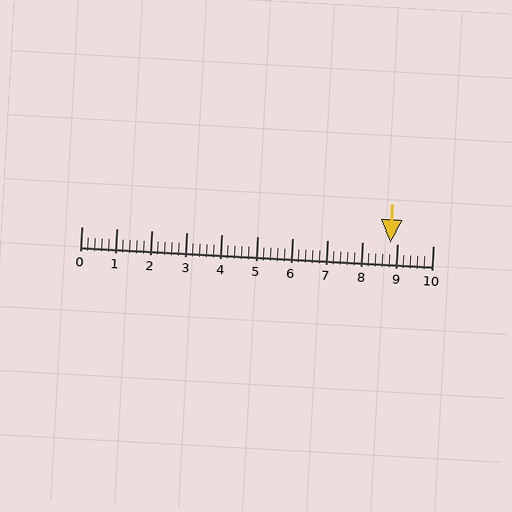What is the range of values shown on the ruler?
The ruler shows values from 0 to 10.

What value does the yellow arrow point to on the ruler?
The yellow arrow points to approximately 8.8.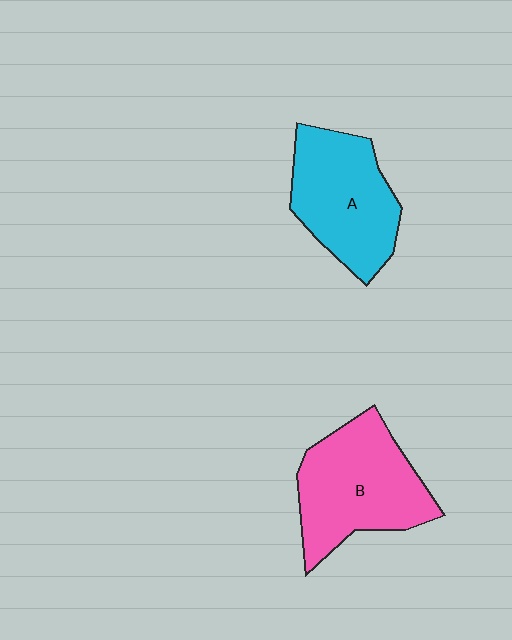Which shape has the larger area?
Shape B (pink).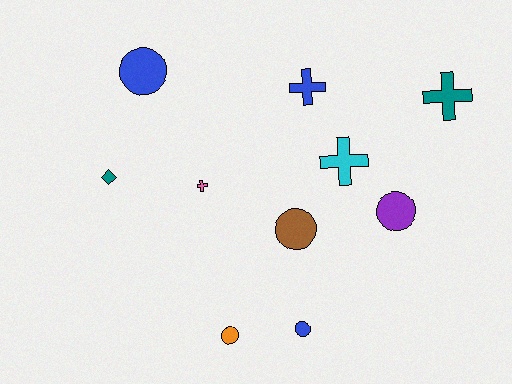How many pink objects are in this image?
There is 1 pink object.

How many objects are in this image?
There are 10 objects.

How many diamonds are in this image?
There is 1 diamond.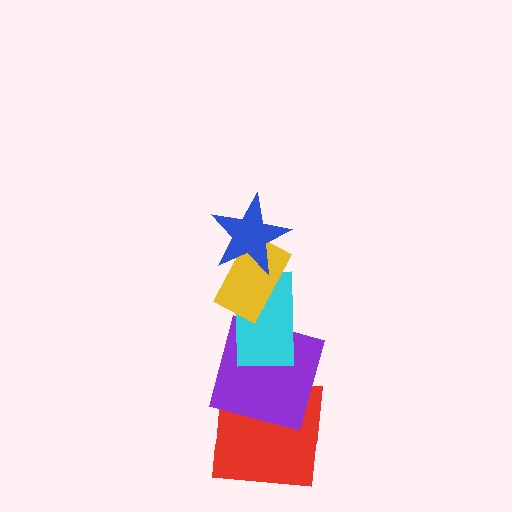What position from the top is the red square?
The red square is 5th from the top.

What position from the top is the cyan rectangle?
The cyan rectangle is 3rd from the top.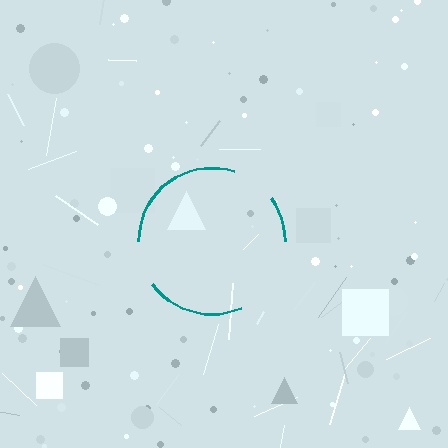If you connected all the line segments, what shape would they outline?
They would outline a circle.